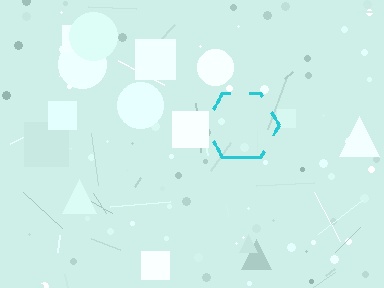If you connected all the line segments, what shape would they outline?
They would outline a hexagon.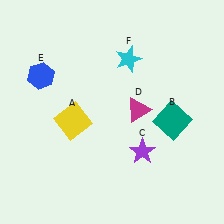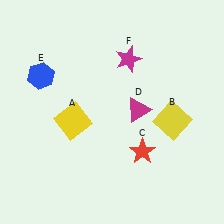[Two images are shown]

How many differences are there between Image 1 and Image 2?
There are 3 differences between the two images.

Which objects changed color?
B changed from teal to yellow. C changed from purple to red. F changed from cyan to magenta.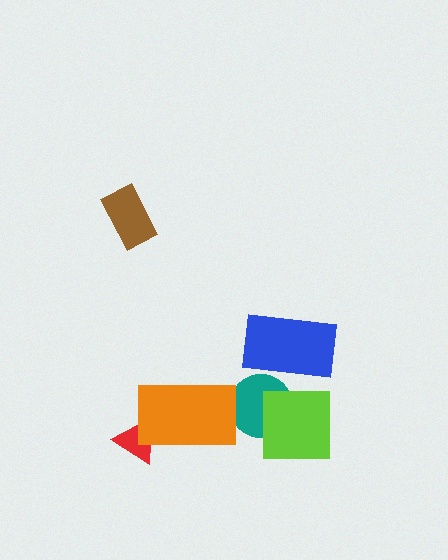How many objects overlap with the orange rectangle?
1 object overlaps with the orange rectangle.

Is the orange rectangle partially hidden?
No, no other shape covers it.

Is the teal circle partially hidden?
Yes, it is partially covered by another shape.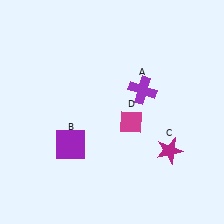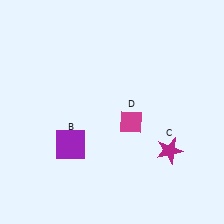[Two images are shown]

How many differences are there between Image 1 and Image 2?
There is 1 difference between the two images.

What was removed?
The purple cross (A) was removed in Image 2.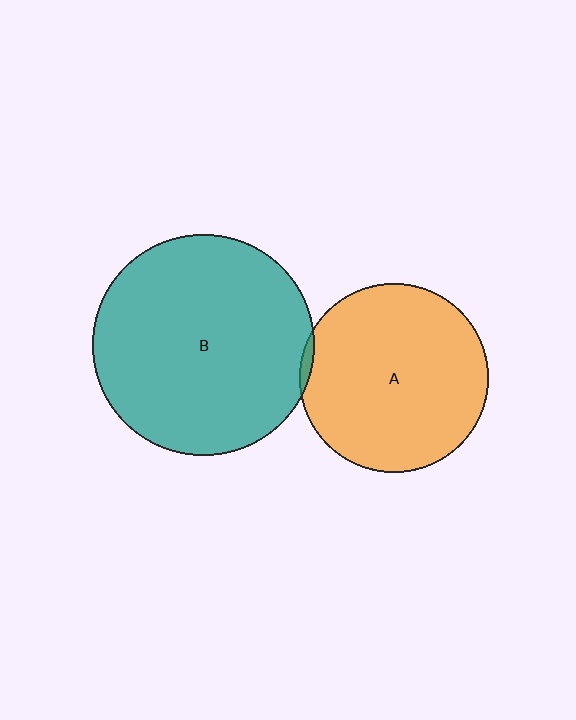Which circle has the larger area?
Circle B (teal).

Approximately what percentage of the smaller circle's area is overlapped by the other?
Approximately 5%.